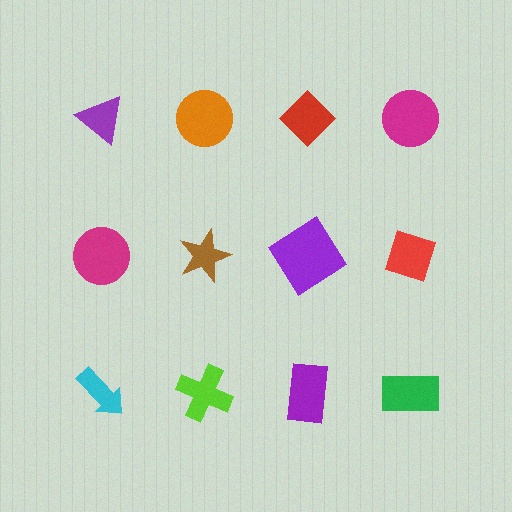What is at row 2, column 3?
A purple diamond.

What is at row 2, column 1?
A magenta circle.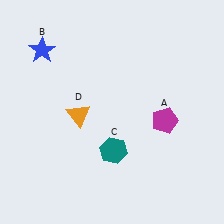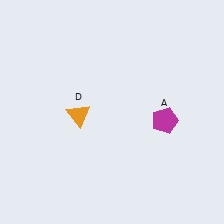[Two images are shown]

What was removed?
The teal hexagon (C), the blue star (B) were removed in Image 2.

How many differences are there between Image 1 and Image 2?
There are 2 differences between the two images.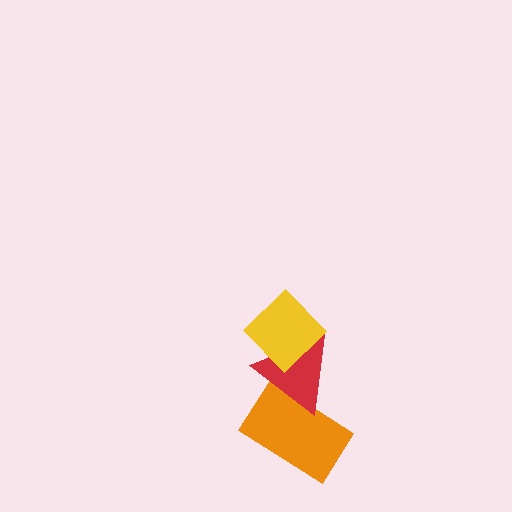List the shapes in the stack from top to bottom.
From top to bottom: the yellow diamond, the red triangle, the orange rectangle.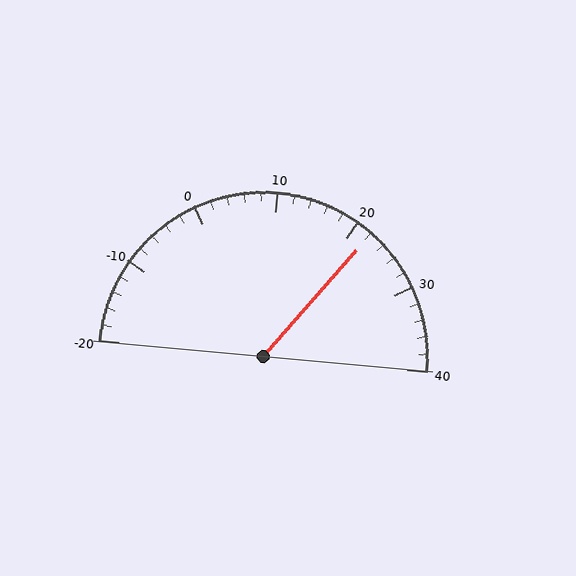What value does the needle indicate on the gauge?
The needle indicates approximately 22.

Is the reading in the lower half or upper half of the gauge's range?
The reading is in the upper half of the range (-20 to 40).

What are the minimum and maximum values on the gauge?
The gauge ranges from -20 to 40.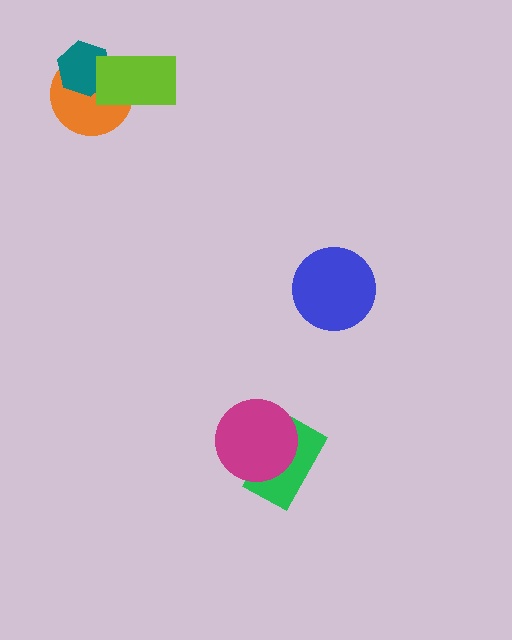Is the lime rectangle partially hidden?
No, no other shape covers it.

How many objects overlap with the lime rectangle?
2 objects overlap with the lime rectangle.